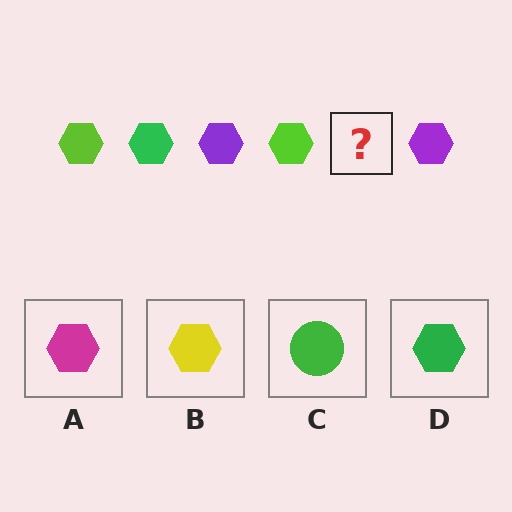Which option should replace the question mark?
Option D.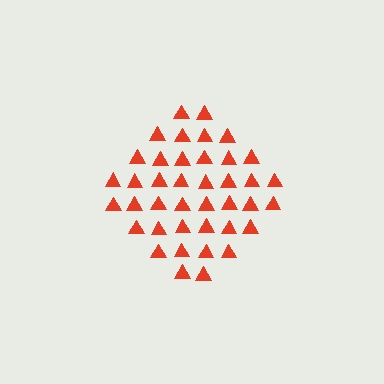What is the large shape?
The large shape is a diamond.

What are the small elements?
The small elements are triangles.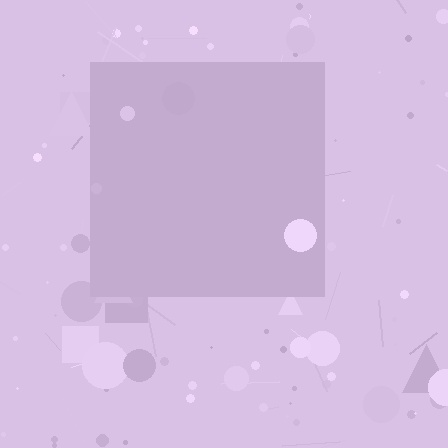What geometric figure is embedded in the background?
A square is embedded in the background.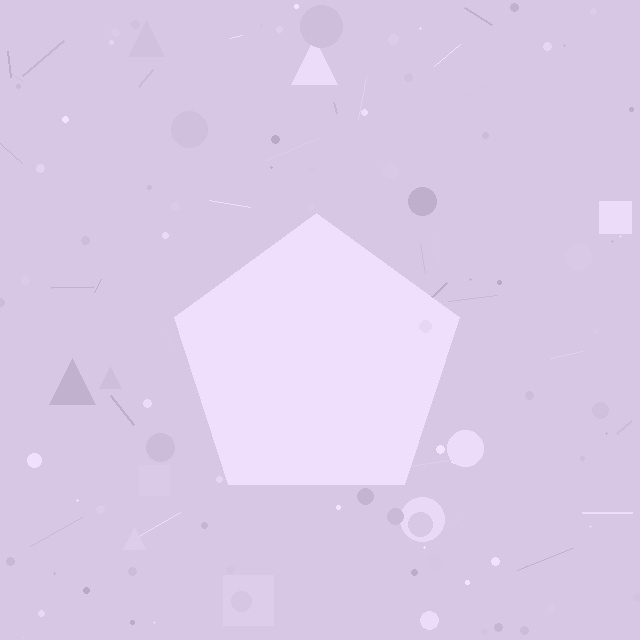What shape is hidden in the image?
A pentagon is hidden in the image.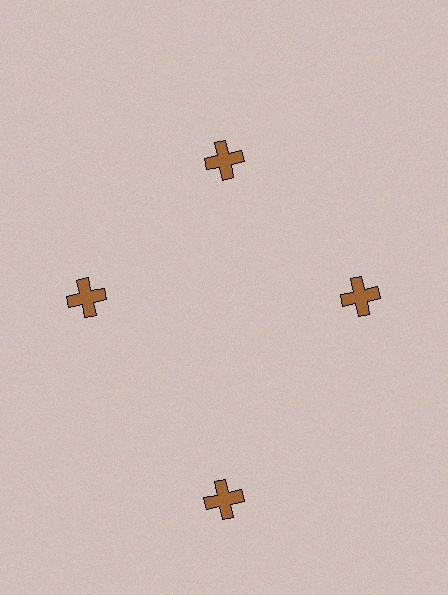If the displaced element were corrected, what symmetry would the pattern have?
It would have 4-fold rotational symmetry — the pattern would map onto itself every 90 degrees.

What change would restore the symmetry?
The symmetry would be restored by moving it inward, back onto the ring so that all 4 crosses sit at equal angles and equal distance from the center.